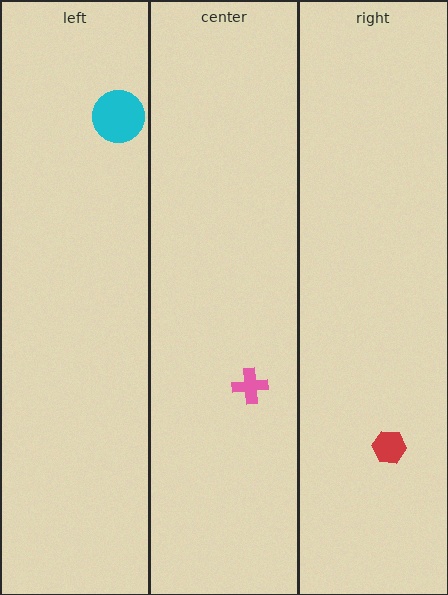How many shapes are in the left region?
1.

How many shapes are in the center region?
1.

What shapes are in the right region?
The red hexagon.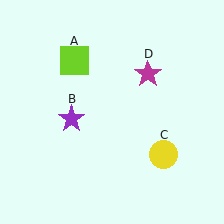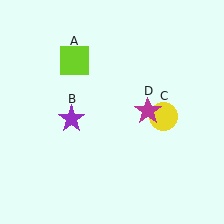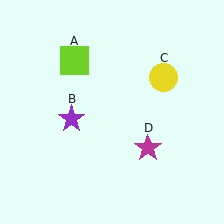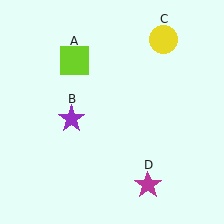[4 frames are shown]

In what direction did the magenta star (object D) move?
The magenta star (object D) moved down.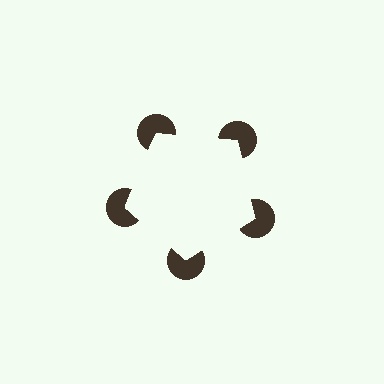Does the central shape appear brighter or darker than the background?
It typically appears slightly brighter than the background, even though no actual brightness change is drawn.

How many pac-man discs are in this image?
There are 5 — one at each vertex of the illusory pentagon.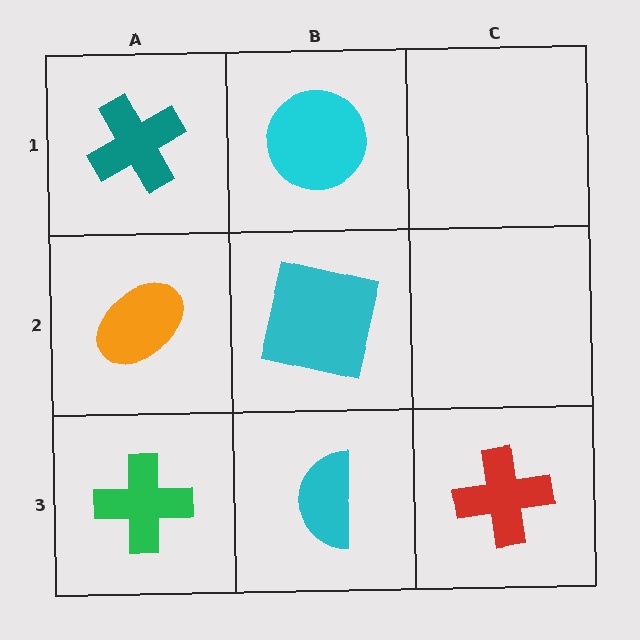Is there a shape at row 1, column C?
No, that cell is empty.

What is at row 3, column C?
A red cross.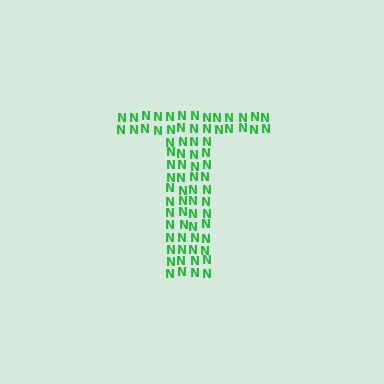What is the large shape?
The large shape is the letter T.